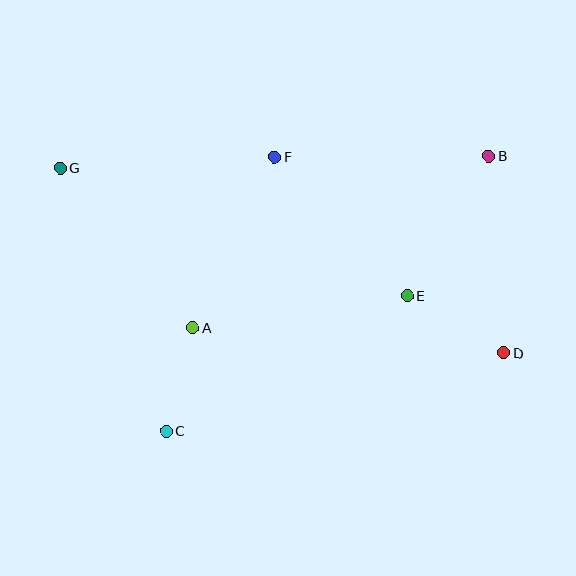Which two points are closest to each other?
Points A and C are closest to each other.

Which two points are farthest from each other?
Points D and G are farthest from each other.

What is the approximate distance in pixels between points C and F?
The distance between C and F is approximately 295 pixels.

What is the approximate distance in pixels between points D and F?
The distance between D and F is approximately 302 pixels.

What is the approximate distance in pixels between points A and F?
The distance between A and F is approximately 190 pixels.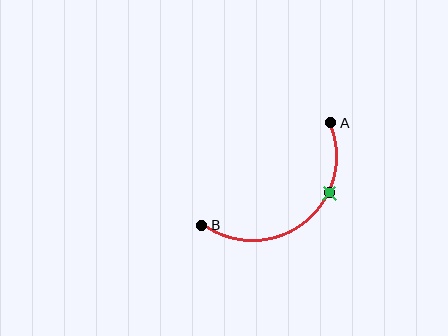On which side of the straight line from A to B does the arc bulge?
The arc bulges below and to the right of the straight line connecting A and B.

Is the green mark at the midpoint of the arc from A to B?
No. The green mark lies on the arc but is closer to endpoint A. The arc midpoint would be at the point on the curve equidistant along the arc from both A and B.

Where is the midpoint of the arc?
The arc midpoint is the point on the curve farthest from the straight line joining A and B. It sits below and to the right of that line.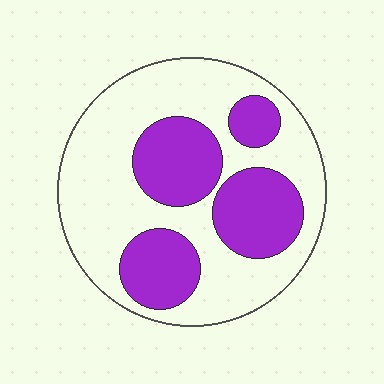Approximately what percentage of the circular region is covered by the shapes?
Approximately 35%.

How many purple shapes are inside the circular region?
4.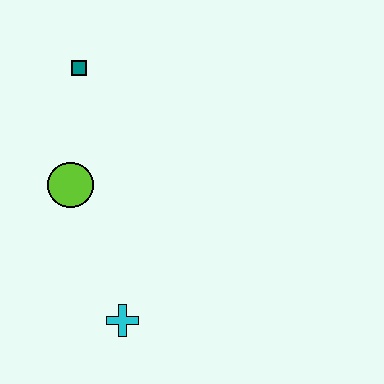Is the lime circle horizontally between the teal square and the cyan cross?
No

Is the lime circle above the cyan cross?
Yes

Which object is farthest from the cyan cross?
The teal square is farthest from the cyan cross.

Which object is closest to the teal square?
The lime circle is closest to the teal square.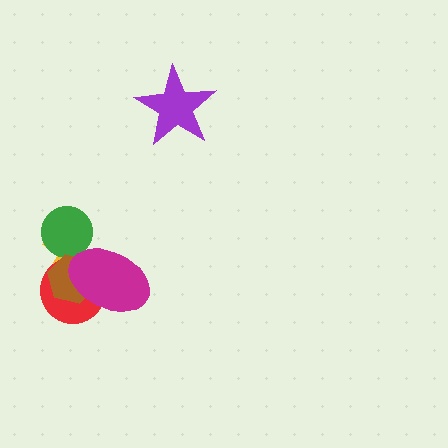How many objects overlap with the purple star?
0 objects overlap with the purple star.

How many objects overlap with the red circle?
3 objects overlap with the red circle.